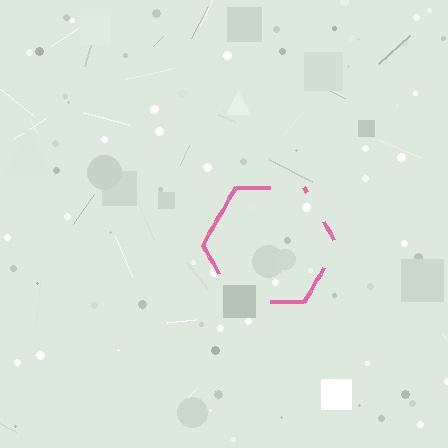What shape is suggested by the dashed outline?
The dashed outline suggests a hexagon.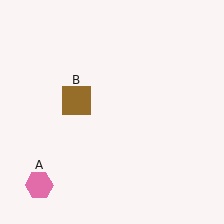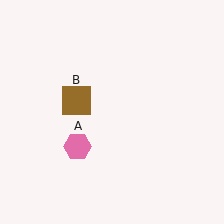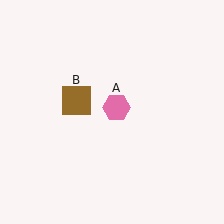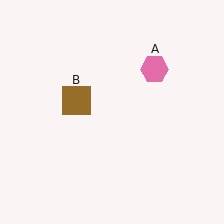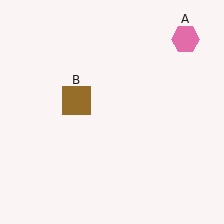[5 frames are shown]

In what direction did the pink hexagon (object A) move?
The pink hexagon (object A) moved up and to the right.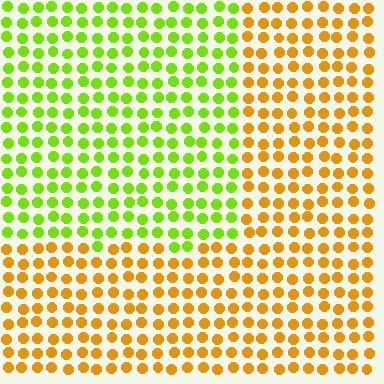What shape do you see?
I see a rectangle.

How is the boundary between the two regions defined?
The boundary is defined purely by a slight shift in hue (about 53 degrees). Spacing, size, and orientation are identical on both sides.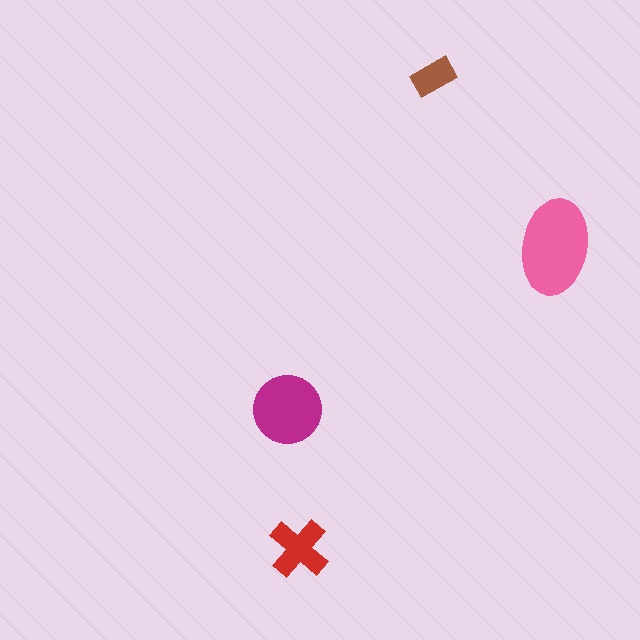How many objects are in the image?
There are 4 objects in the image.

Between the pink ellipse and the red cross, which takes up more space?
The pink ellipse.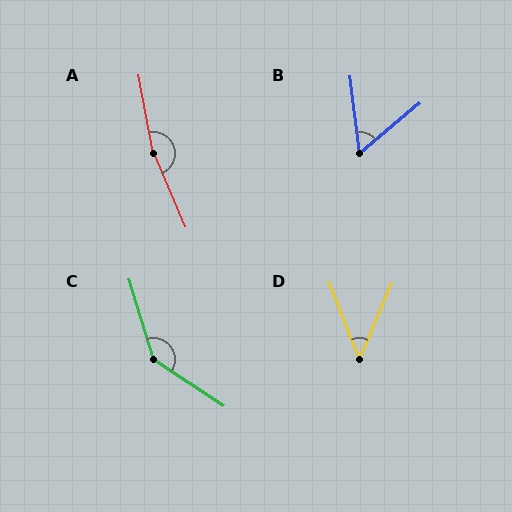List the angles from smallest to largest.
D (45°), B (57°), C (140°), A (167°).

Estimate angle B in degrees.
Approximately 57 degrees.